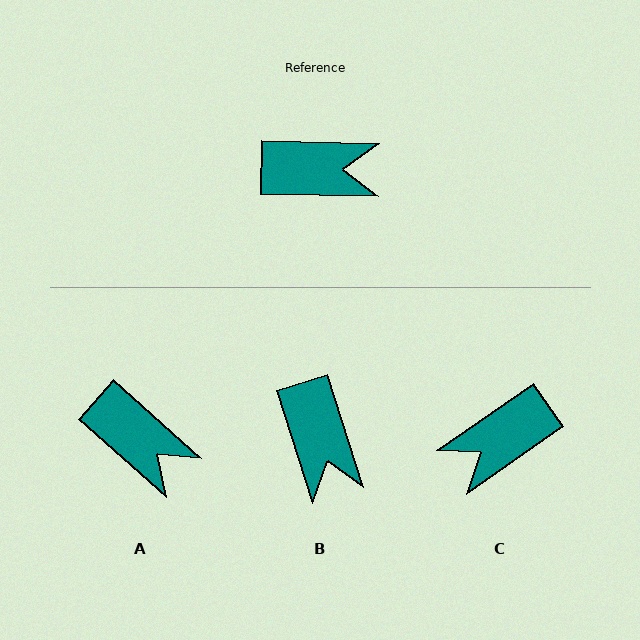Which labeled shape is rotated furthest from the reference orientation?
C, about 144 degrees away.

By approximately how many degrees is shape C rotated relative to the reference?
Approximately 144 degrees clockwise.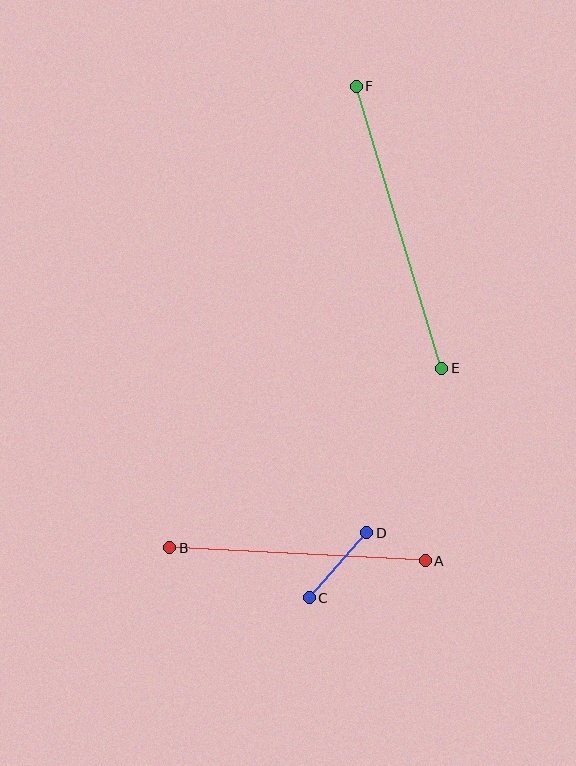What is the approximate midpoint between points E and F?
The midpoint is at approximately (399, 227) pixels.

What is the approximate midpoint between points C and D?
The midpoint is at approximately (338, 565) pixels.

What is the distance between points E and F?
The distance is approximately 295 pixels.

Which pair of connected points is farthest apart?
Points E and F are farthest apart.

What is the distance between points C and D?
The distance is approximately 87 pixels.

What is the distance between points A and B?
The distance is approximately 256 pixels.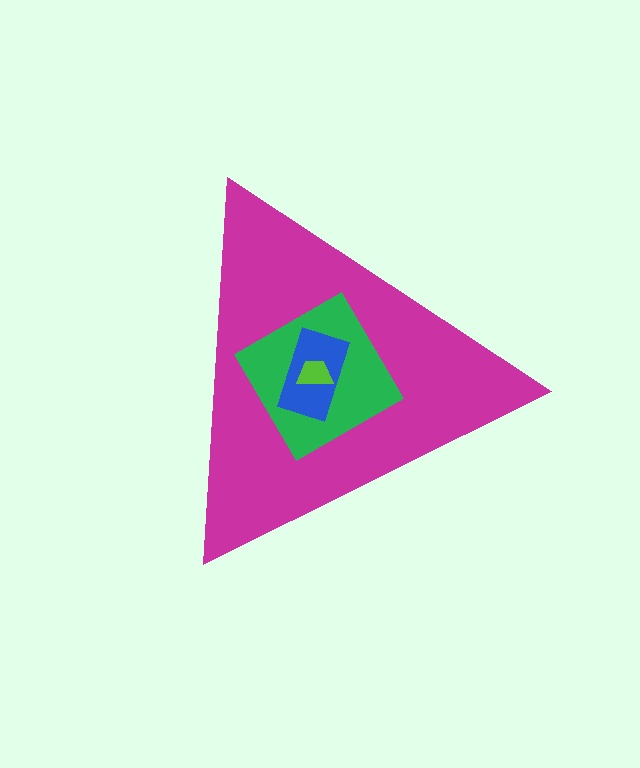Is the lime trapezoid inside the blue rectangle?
Yes.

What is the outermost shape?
The magenta triangle.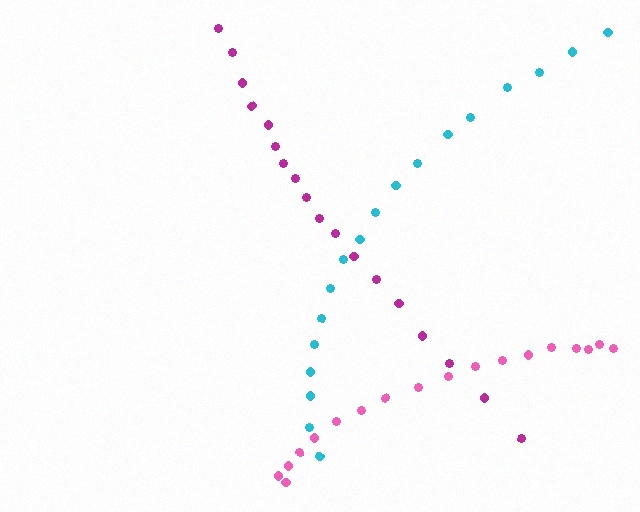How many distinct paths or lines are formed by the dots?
There are 3 distinct paths.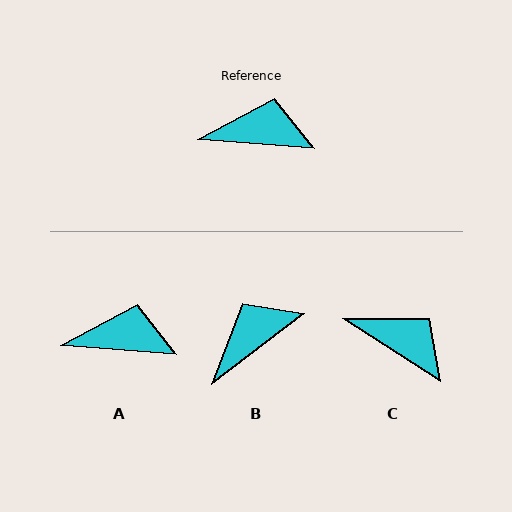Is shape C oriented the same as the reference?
No, it is off by about 28 degrees.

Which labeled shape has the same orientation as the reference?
A.